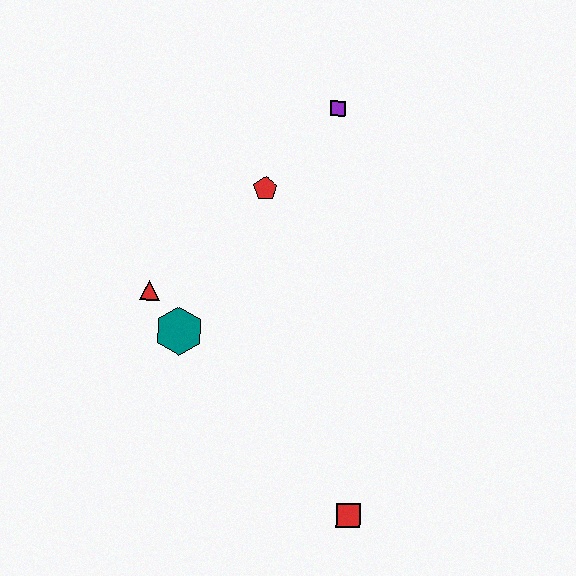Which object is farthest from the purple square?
The red square is farthest from the purple square.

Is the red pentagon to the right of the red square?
No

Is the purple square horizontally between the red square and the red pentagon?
Yes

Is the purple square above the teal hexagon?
Yes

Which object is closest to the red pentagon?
The purple square is closest to the red pentagon.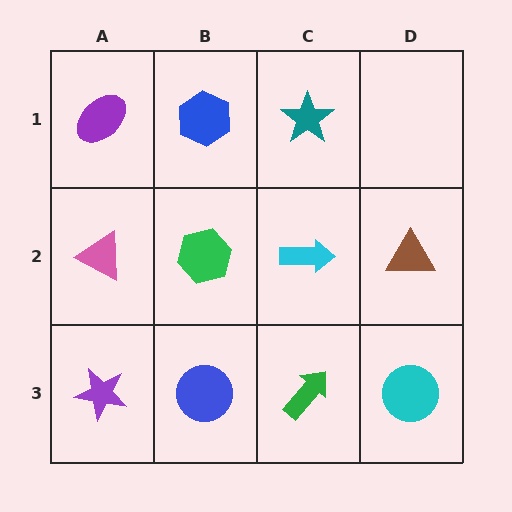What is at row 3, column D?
A cyan circle.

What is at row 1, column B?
A blue hexagon.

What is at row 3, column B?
A blue circle.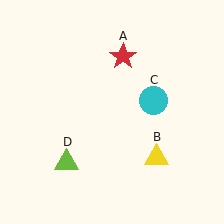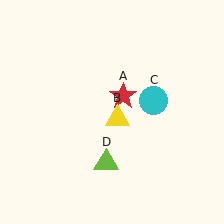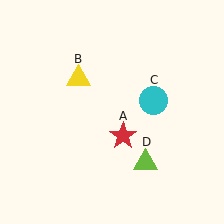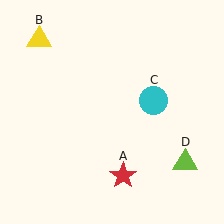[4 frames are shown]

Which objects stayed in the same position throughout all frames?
Cyan circle (object C) remained stationary.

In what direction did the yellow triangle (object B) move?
The yellow triangle (object B) moved up and to the left.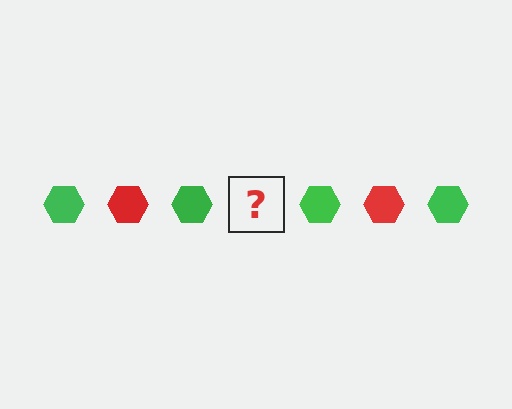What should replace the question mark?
The question mark should be replaced with a red hexagon.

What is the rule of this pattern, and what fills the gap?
The rule is that the pattern cycles through green, red hexagons. The gap should be filled with a red hexagon.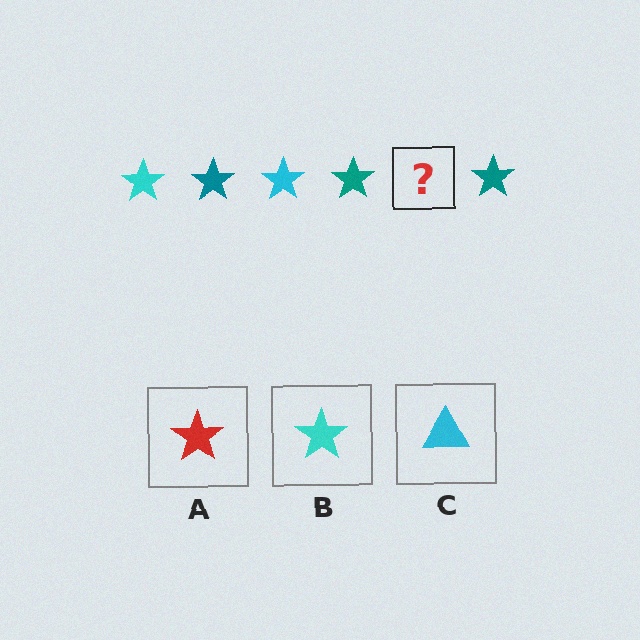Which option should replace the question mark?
Option B.